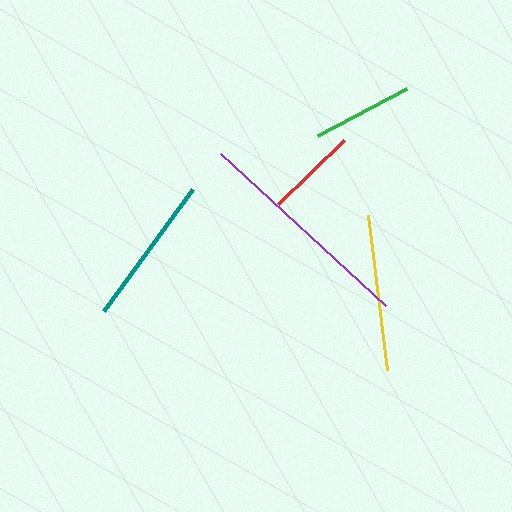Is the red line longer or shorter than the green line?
The green line is longer than the red line.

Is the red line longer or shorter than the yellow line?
The yellow line is longer than the red line.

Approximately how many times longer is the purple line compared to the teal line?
The purple line is approximately 1.5 times the length of the teal line.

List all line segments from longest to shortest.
From longest to shortest: purple, yellow, teal, green, red.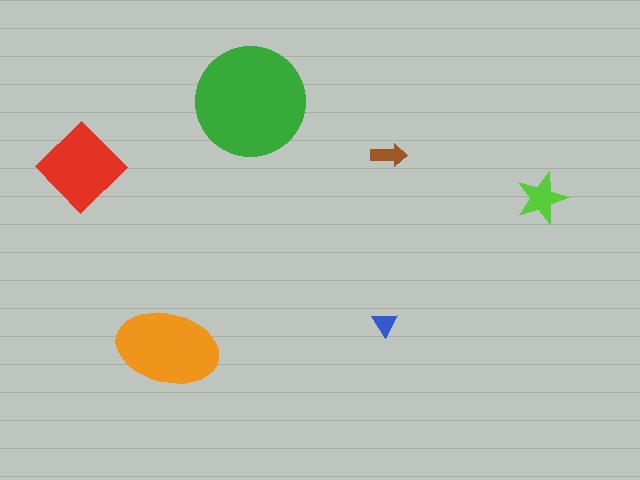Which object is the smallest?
The blue triangle.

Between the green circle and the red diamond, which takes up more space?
The green circle.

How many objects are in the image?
There are 6 objects in the image.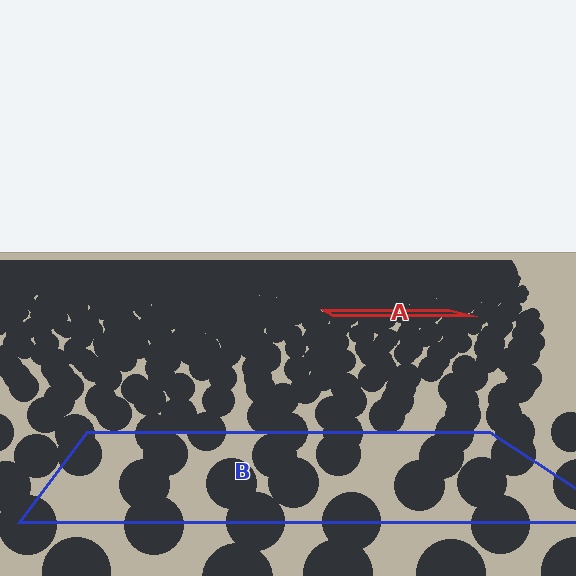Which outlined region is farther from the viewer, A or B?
Region A is farther from the viewer — the texture elements inside it appear smaller and more densely packed.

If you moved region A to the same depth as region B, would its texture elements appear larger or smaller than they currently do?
They would appear larger. At a closer depth, the same texture elements are projected at a bigger on-screen size.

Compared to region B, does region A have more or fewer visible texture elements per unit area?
Region A has more texture elements per unit area — they are packed more densely because it is farther away.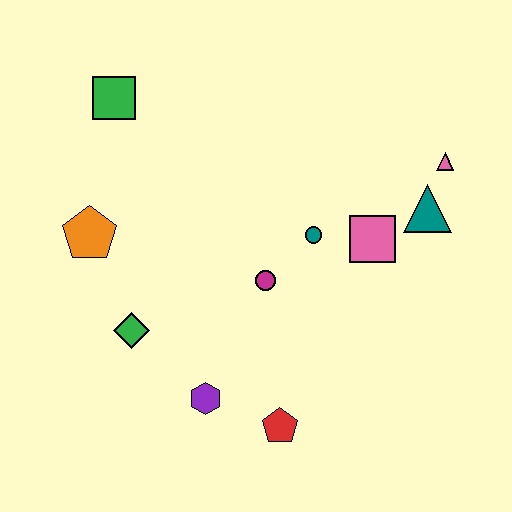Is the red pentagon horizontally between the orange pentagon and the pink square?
Yes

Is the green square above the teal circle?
Yes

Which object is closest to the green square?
The orange pentagon is closest to the green square.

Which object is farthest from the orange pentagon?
The pink triangle is farthest from the orange pentagon.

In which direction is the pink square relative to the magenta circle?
The pink square is to the right of the magenta circle.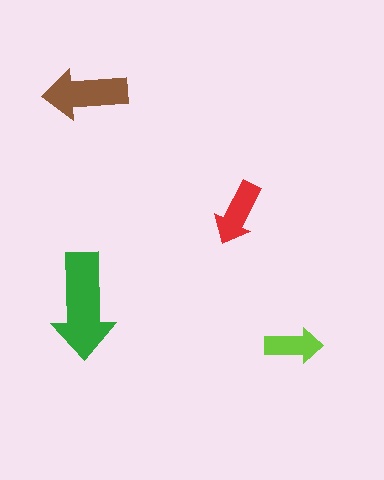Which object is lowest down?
The lime arrow is bottommost.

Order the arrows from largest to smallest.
the green one, the brown one, the red one, the lime one.